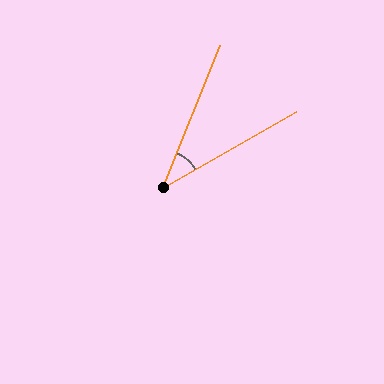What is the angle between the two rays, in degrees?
Approximately 38 degrees.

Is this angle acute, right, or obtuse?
It is acute.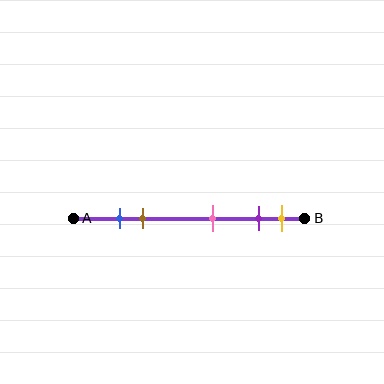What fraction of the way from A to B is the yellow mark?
The yellow mark is approximately 90% (0.9) of the way from A to B.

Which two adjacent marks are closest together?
The blue and brown marks are the closest adjacent pair.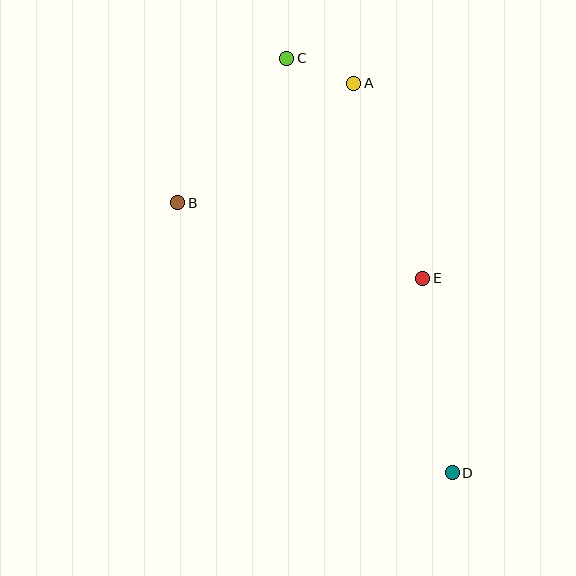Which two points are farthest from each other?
Points C and D are farthest from each other.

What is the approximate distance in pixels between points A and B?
The distance between A and B is approximately 213 pixels.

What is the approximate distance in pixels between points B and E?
The distance between B and E is approximately 256 pixels.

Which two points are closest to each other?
Points A and C are closest to each other.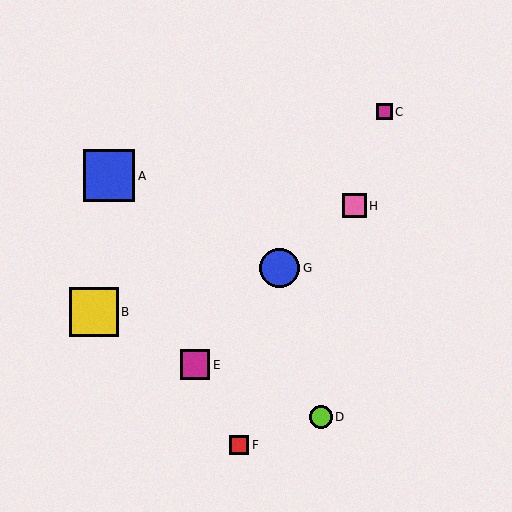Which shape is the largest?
The blue square (labeled A) is the largest.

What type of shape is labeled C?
Shape C is a magenta square.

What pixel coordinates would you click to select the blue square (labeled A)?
Click at (109, 176) to select the blue square A.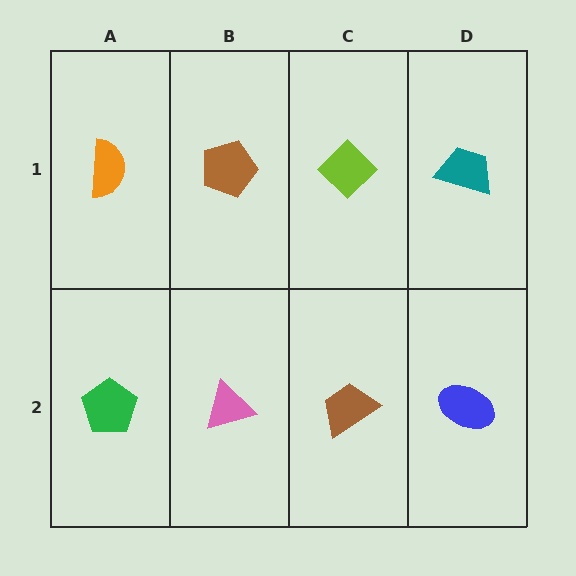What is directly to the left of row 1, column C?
A brown pentagon.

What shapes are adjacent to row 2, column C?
A lime diamond (row 1, column C), a pink triangle (row 2, column B), a blue ellipse (row 2, column D).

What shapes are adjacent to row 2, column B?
A brown pentagon (row 1, column B), a green pentagon (row 2, column A), a brown trapezoid (row 2, column C).